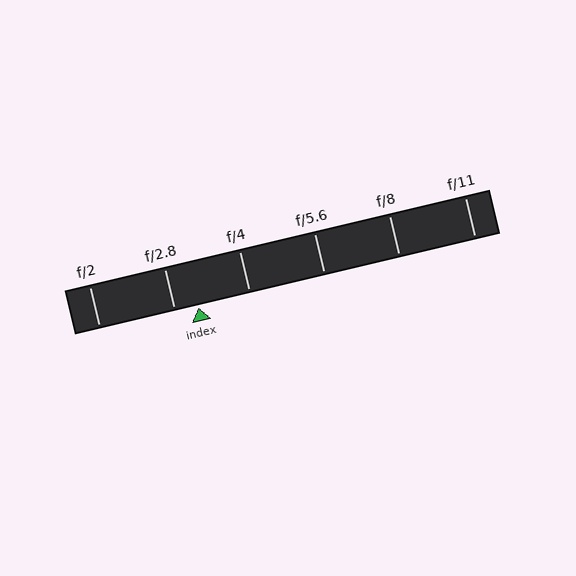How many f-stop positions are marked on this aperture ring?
There are 6 f-stop positions marked.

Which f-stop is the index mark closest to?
The index mark is closest to f/2.8.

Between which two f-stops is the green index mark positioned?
The index mark is between f/2.8 and f/4.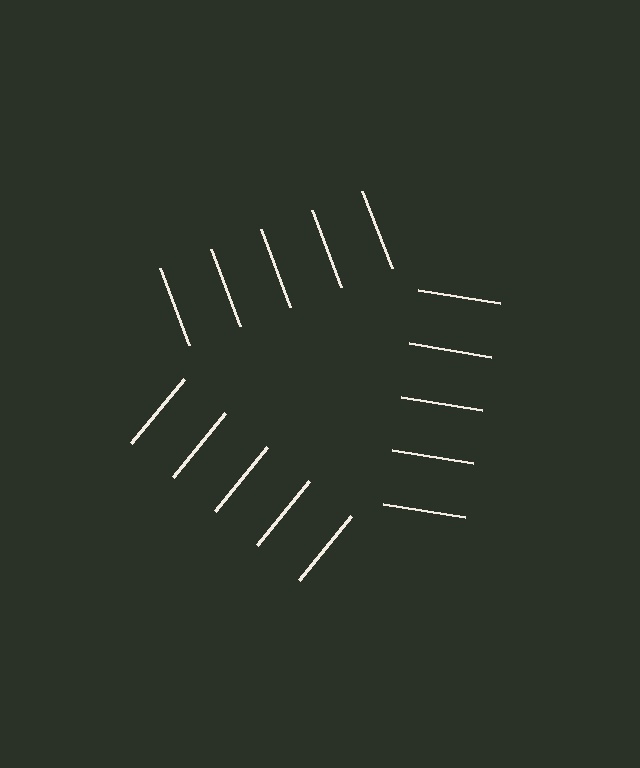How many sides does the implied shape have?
3 sides — the line-ends trace a triangle.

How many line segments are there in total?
15 — 5 along each of the 3 edges.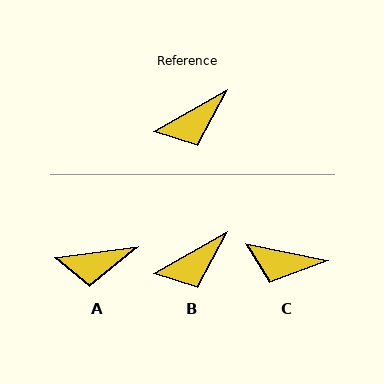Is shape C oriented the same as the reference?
No, it is off by about 41 degrees.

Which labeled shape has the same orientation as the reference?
B.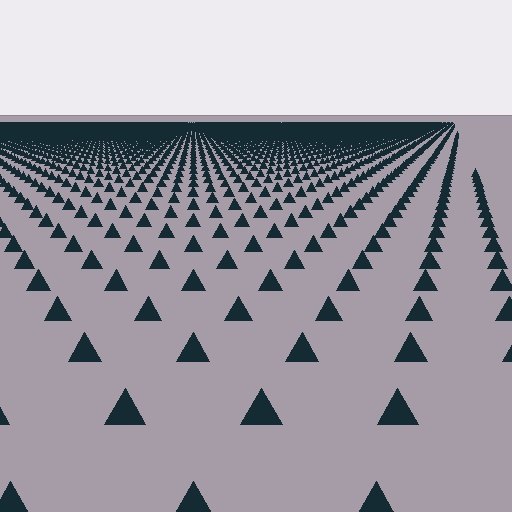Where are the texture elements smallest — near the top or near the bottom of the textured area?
Near the top.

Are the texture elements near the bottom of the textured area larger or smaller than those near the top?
Larger. Near the bottom, elements are closer to the viewer and appear at a bigger on-screen size.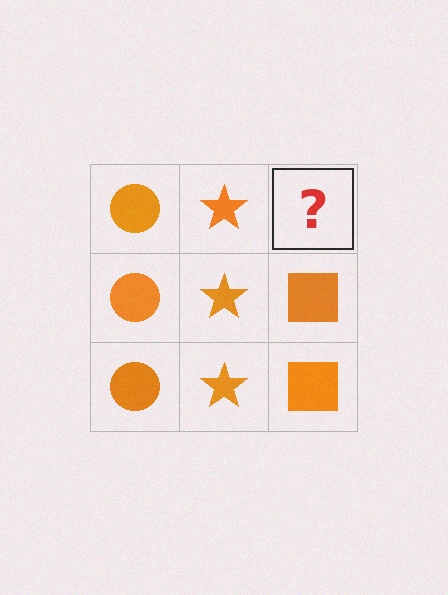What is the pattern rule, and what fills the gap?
The rule is that each column has a consistent shape. The gap should be filled with an orange square.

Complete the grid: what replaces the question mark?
The question mark should be replaced with an orange square.